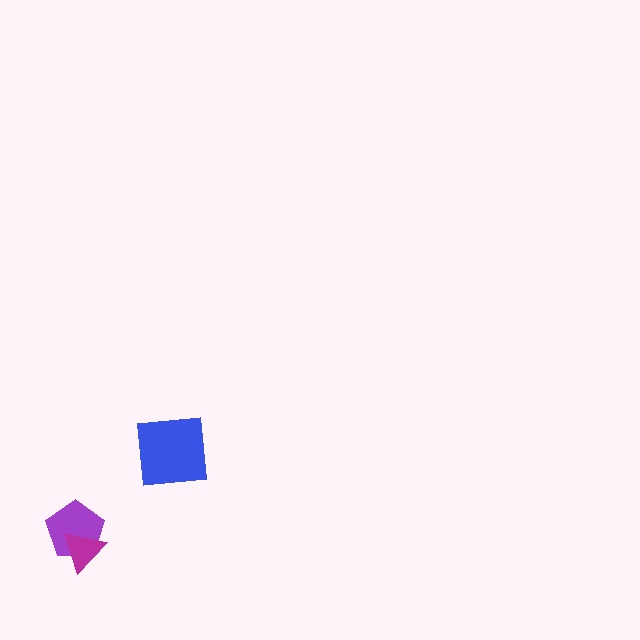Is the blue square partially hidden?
No, no other shape covers it.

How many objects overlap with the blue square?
0 objects overlap with the blue square.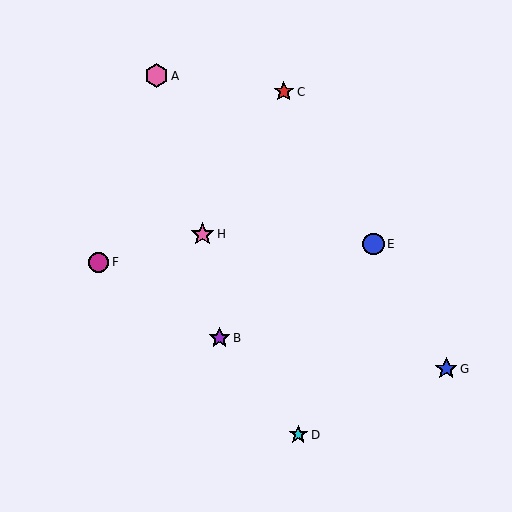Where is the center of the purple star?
The center of the purple star is at (220, 338).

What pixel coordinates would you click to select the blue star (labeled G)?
Click at (446, 369) to select the blue star G.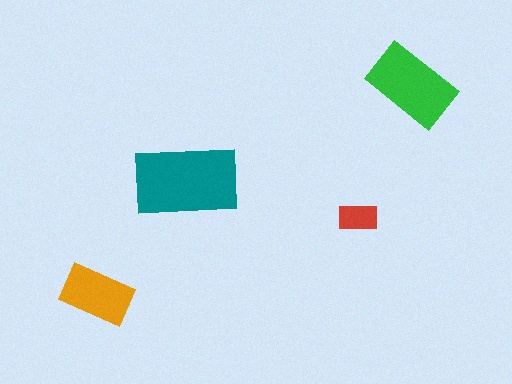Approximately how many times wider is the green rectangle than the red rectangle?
About 2 times wider.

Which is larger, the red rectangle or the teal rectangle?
The teal one.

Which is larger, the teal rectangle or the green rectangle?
The teal one.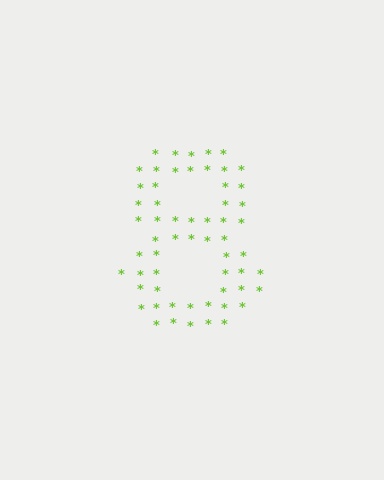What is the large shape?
The large shape is the digit 8.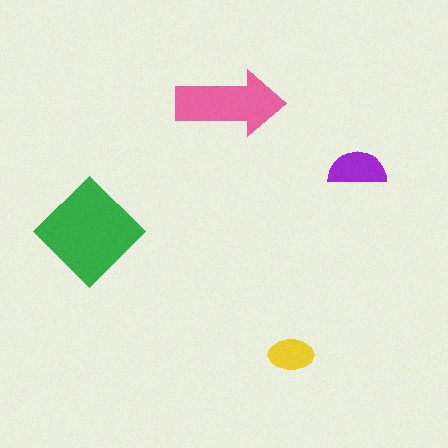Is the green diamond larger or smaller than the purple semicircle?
Larger.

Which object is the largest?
The green diamond.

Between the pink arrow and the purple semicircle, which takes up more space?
The pink arrow.